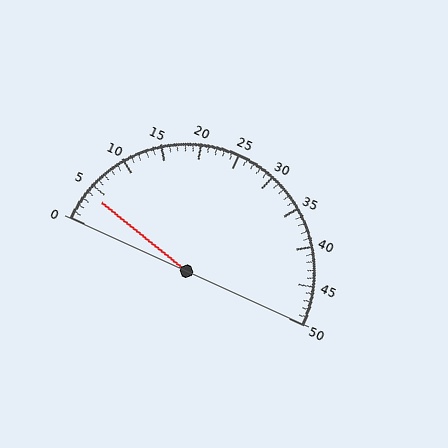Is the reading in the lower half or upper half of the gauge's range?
The reading is in the lower half of the range (0 to 50).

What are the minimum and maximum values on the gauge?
The gauge ranges from 0 to 50.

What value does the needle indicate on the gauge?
The needle indicates approximately 4.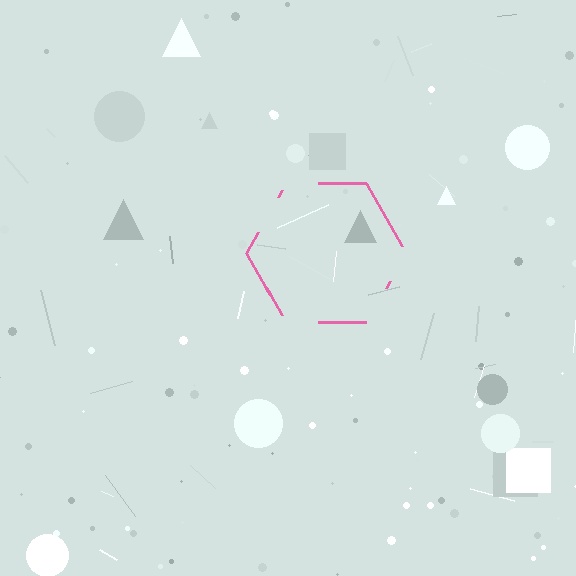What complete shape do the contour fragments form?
The contour fragments form a hexagon.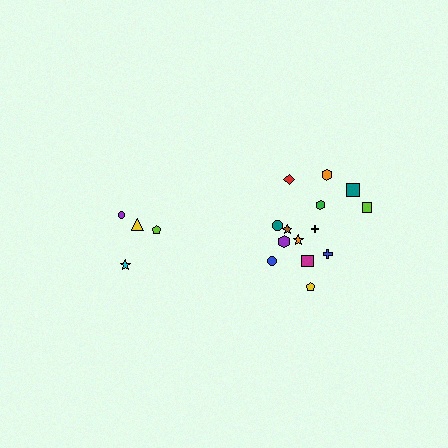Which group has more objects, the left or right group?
The right group.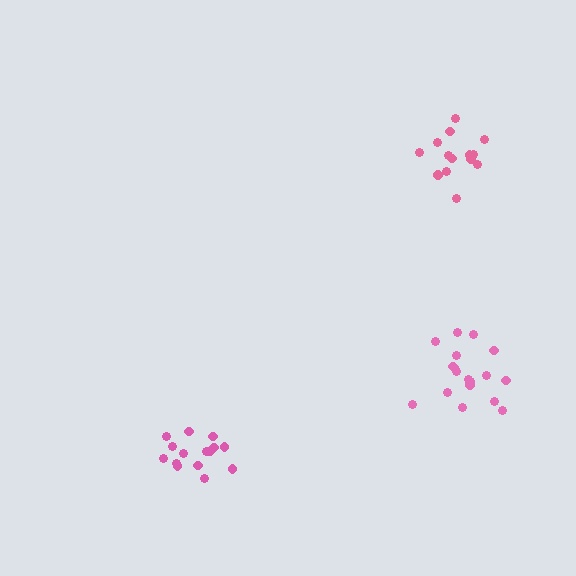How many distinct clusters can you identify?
There are 3 distinct clusters.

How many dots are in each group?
Group 1: 18 dots, Group 2: 15 dots, Group 3: 14 dots (47 total).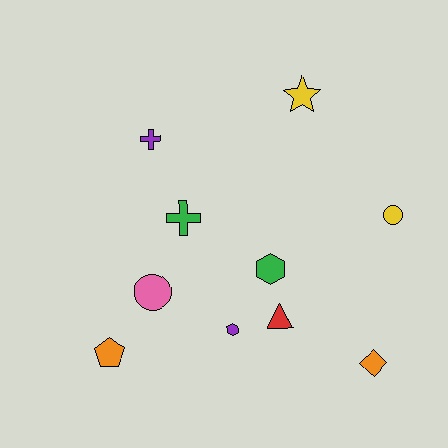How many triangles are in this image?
There is 1 triangle.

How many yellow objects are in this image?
There are 2 yellow objects.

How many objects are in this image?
There are 10 objects.